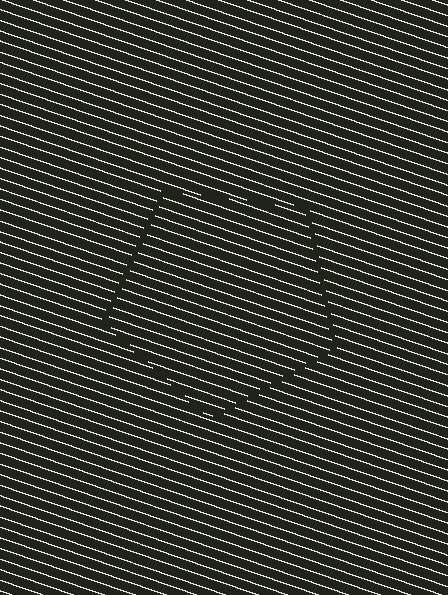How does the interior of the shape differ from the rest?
The interior of the shape contains the same grating, shifted by half a period — the contour is defined by the phase discontinuity where line-ends from the inner and outer gratings abut.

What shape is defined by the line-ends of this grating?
An illusory pentagon. The interior of the shape contains the same grating, shifted by half a period — the contour is defined by the phase discontinuity where line-ends from the inner and outer gratings abut.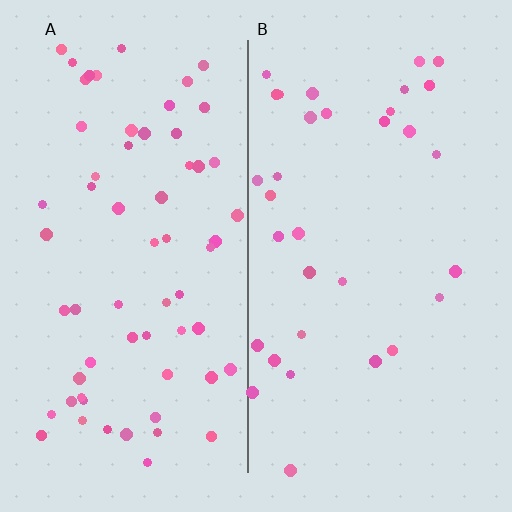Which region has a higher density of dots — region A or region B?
A (the left).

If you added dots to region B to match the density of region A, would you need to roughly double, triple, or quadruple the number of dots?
Approximately double.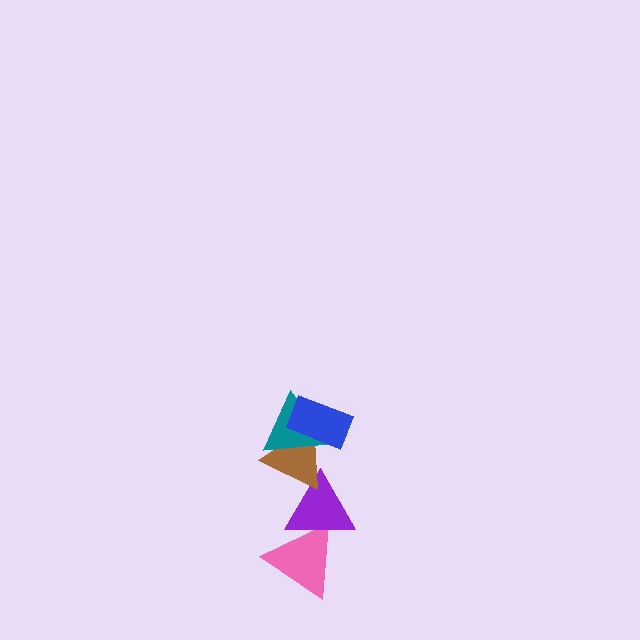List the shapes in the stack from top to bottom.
From top to bottom: the blue rectangle, the teal triangle, the brown triangle, the purple triangle, the pink triangle.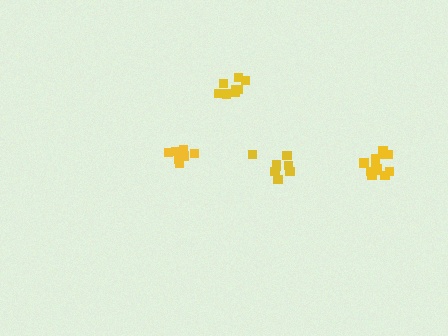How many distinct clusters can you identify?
There are 4 distinct clusters.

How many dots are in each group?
Group 1: 7 dots, Group 2: 9 dots, Group 3: 12 dots, Group 4: 8 dots (36 total).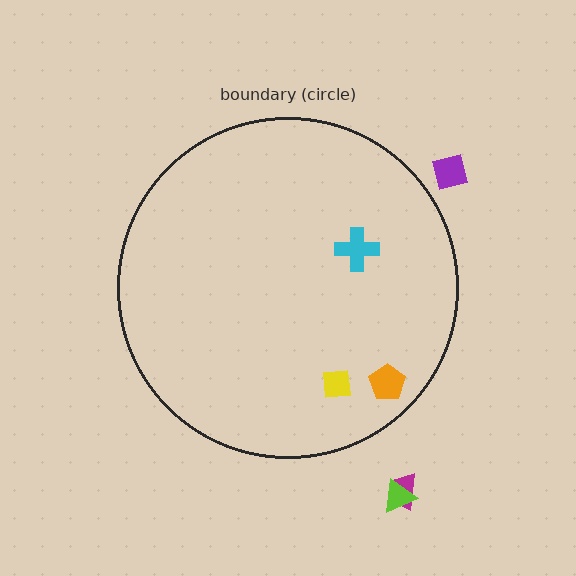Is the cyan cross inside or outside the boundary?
Inside.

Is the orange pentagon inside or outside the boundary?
Inside.